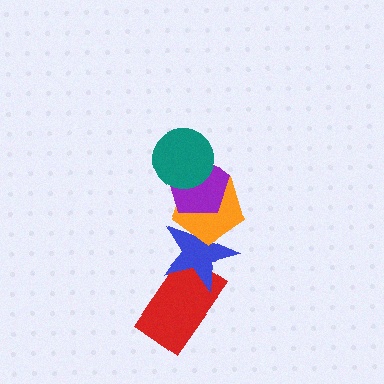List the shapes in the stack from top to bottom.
From top to bottom: the teal circle, the purple pentagon, the orange pentagon, the blue star, the red rectangle.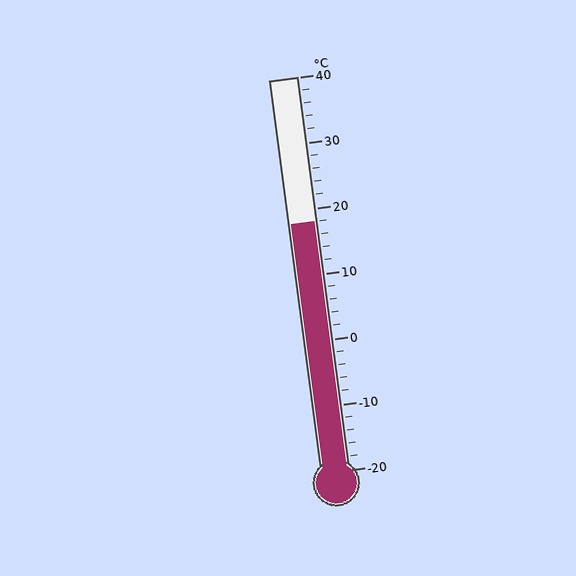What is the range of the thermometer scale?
The thermometer scale ranges from -20°C to 40°C.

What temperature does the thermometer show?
The thermometer shows approximately 18°C.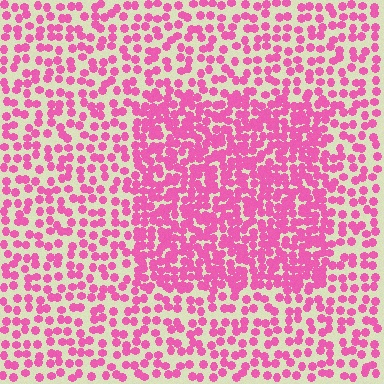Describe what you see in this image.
The image contains small pink elements arranged at two different densities. A rectangle-shaped region is visible where the elements are more densely packed than the surrounding area.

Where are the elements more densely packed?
The elements are more densely packed inside the rectangle boundary.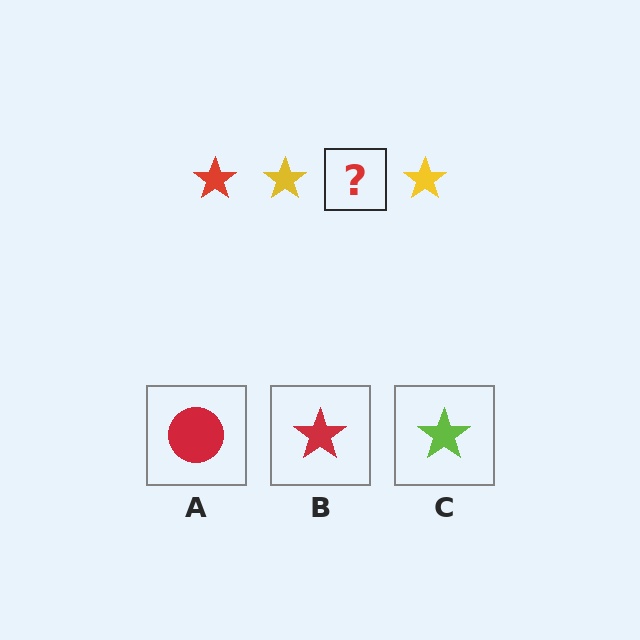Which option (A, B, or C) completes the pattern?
B.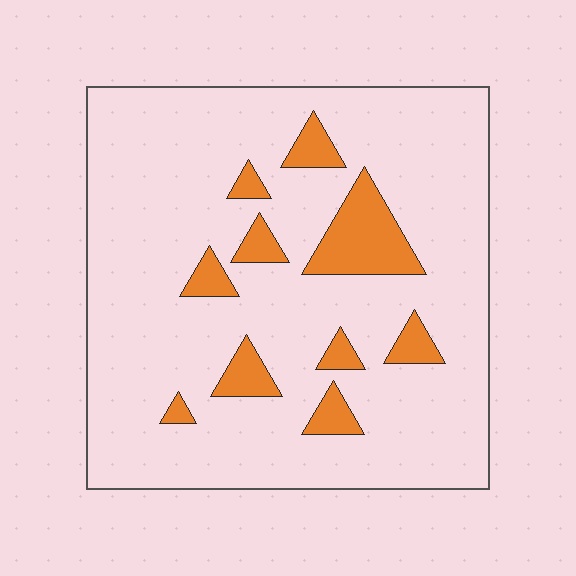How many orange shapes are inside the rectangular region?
10.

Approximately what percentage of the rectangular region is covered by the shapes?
Approximately 15%.